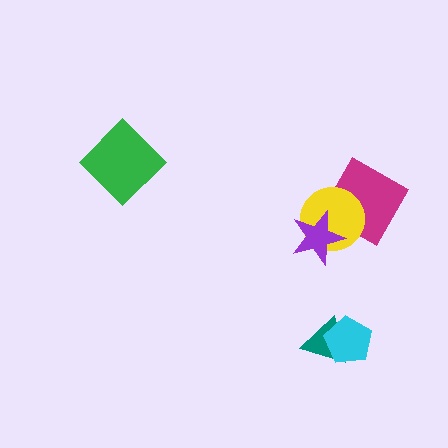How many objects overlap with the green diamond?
0 objects overlap with the green diamond.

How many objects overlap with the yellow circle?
2 objects overlap with the yellow circle.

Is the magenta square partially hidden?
Yes, it is partially covered by another shape.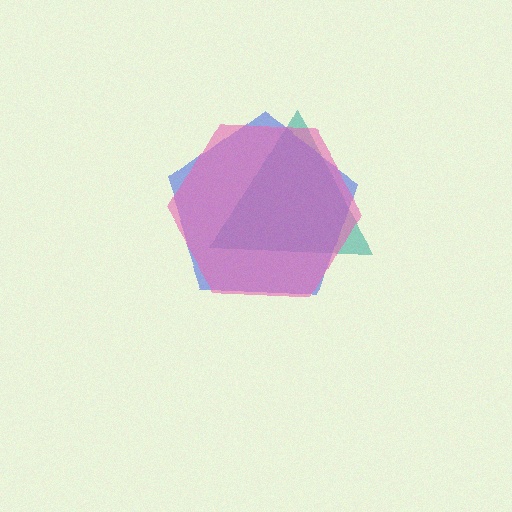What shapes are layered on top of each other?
The layered shapes are: a teal triangle, a blue pentagon, a pink hexagon.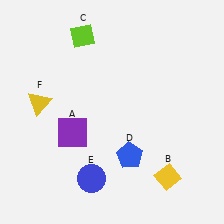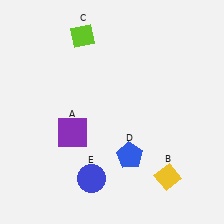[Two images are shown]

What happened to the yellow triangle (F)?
The yellow triangle (F) was removed in Image 2. It was in the top-left area of Image 1.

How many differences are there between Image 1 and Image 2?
There is 1 difference between the two images.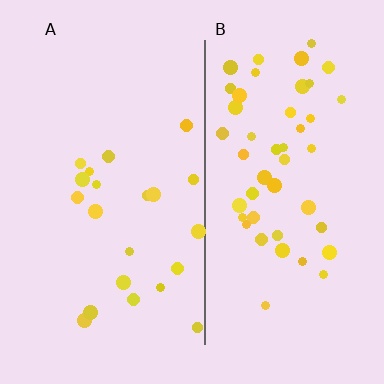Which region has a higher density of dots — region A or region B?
B (the right).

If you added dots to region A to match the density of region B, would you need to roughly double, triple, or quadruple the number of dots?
Approximately double.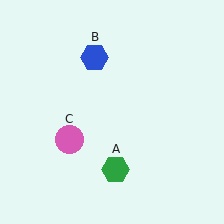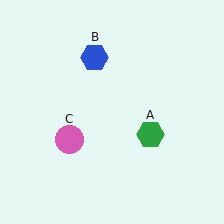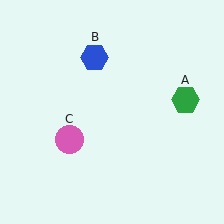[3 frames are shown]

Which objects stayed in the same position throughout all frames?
Blue hexagon (object B) and pink circle (object C) remained stationary.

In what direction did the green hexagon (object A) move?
The green hexagon (object A) moved up and to the right.